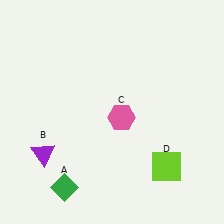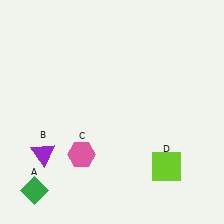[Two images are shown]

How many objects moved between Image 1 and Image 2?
2 objects moved between the two images.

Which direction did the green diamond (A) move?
The green diamond (A) moved left.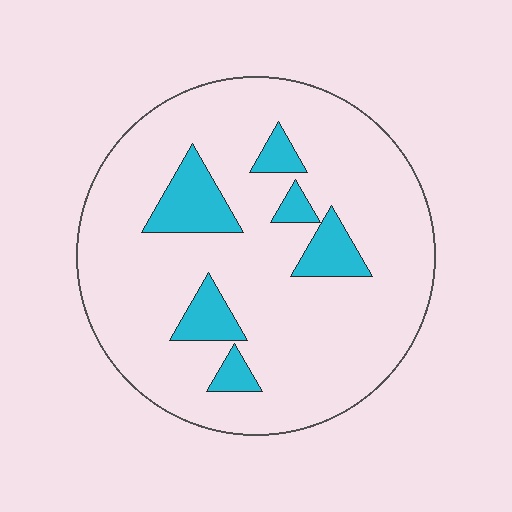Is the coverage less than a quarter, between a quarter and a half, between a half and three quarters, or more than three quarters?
Less than a quarter.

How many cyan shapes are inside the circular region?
6.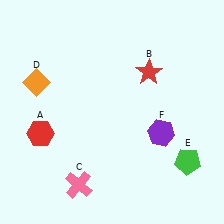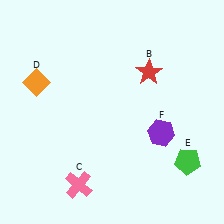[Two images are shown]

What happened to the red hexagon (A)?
The red hexagon (A) was removed in Image 2. It was in the bottom-left area of Image 1.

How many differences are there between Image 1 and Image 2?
There is 1 difference between the two images.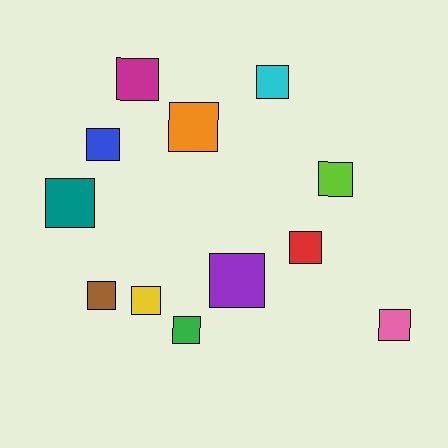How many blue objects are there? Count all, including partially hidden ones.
There is 1 blue object.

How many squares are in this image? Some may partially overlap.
There are 12 squares.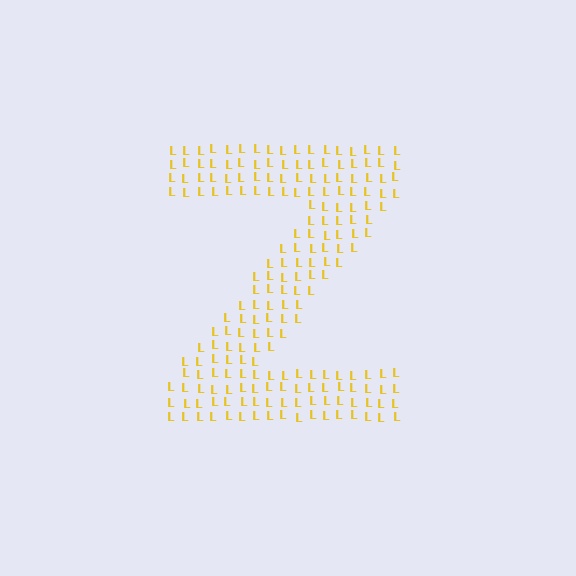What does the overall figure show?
The overall figure shows the letter Z.